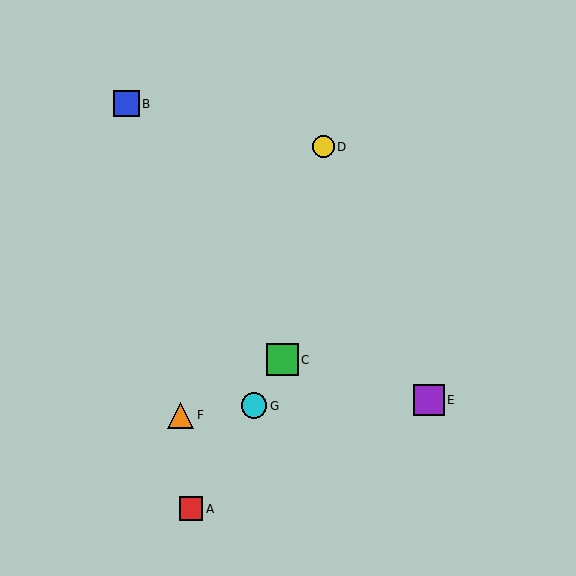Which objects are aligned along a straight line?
Objects A, C, G are aligned along a straight line.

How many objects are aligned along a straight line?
3 objects (A, C, G) are aligned along a straight line.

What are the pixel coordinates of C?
Object C is at (282, 360).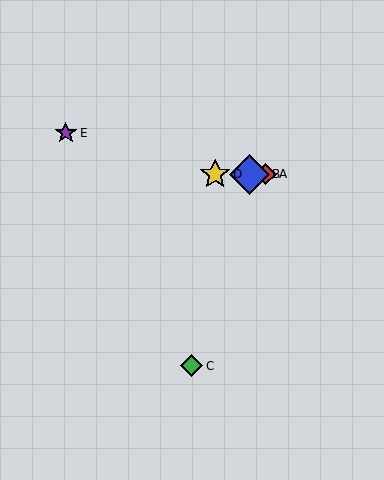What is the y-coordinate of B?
Object B is at y≈174.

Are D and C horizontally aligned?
No, D is at y≈174 and C is at y≈366.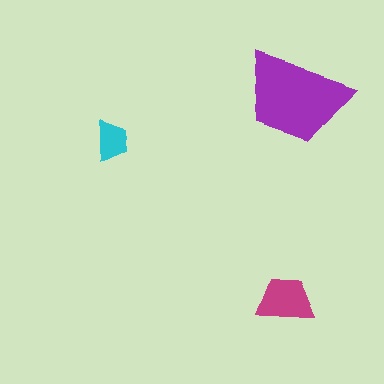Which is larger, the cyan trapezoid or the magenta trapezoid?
The magenta one.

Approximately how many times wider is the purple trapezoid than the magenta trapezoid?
About 2 times wider.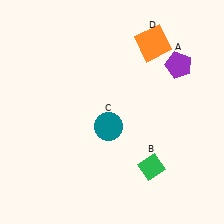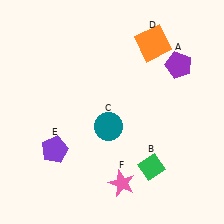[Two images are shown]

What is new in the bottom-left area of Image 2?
A purple pentagon (E) was added in the bottom-left area of Image 2.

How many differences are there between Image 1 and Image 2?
There are 2 differences between the two images.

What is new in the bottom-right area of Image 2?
A pink star (F) was added in the bottom-right area of Image 2.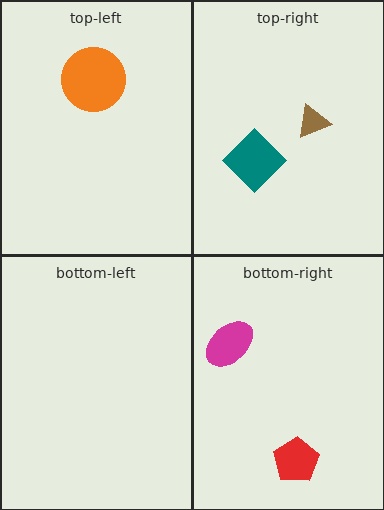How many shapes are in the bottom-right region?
2.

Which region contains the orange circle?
The top-left region.